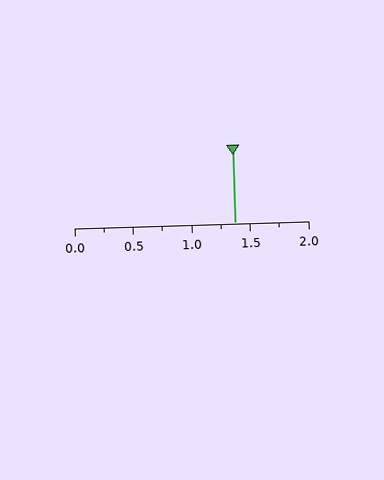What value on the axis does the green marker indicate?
The marker indicates approximately 1.38.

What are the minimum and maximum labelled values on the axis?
The axis runs from 0.0 to 2.0.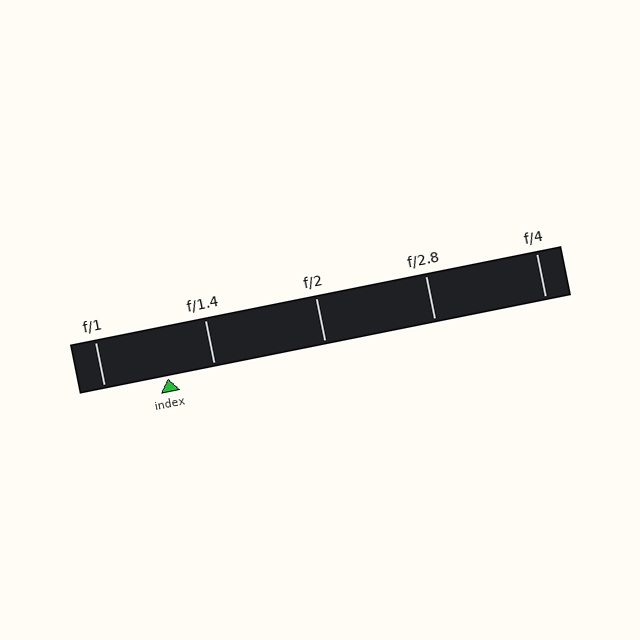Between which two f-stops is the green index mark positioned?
The index mark is between f/1 and f/1.4.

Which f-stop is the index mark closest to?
The index mark is closest to f/1.4.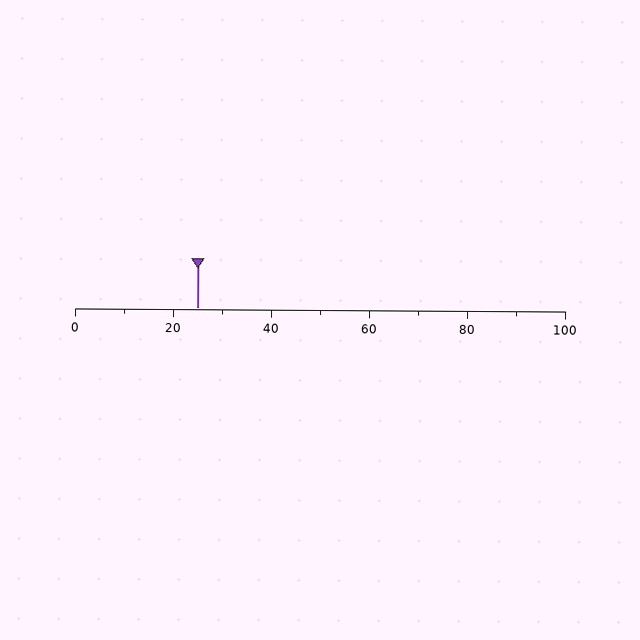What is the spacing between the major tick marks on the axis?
The major ticks are spaced 20 apart.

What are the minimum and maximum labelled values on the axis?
The axis runs from 0 to 100.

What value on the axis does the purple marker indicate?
The marker indicates approximately 25.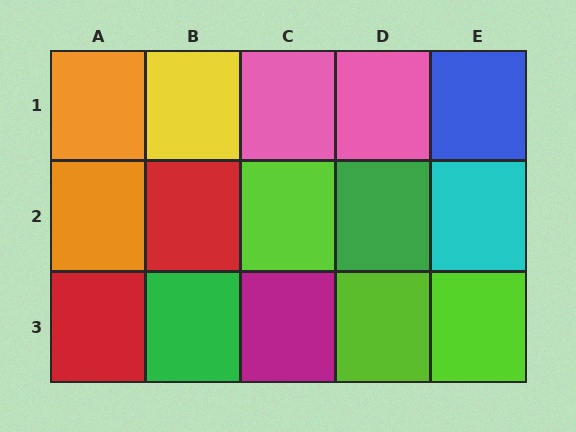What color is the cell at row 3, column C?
Magenta.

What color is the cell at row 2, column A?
Orange.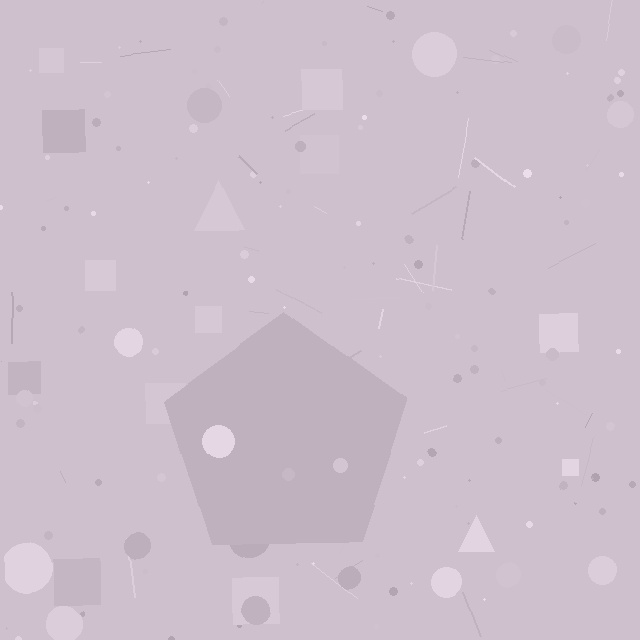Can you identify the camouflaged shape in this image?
The camouflaged shape is a pentagon.